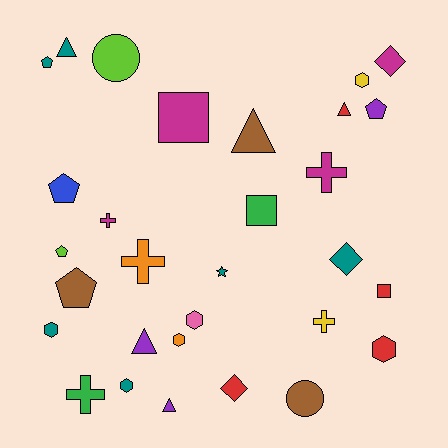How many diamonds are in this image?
There are 3 diamonds.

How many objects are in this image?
There are 30 objects.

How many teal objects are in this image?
There are 6 teal objects.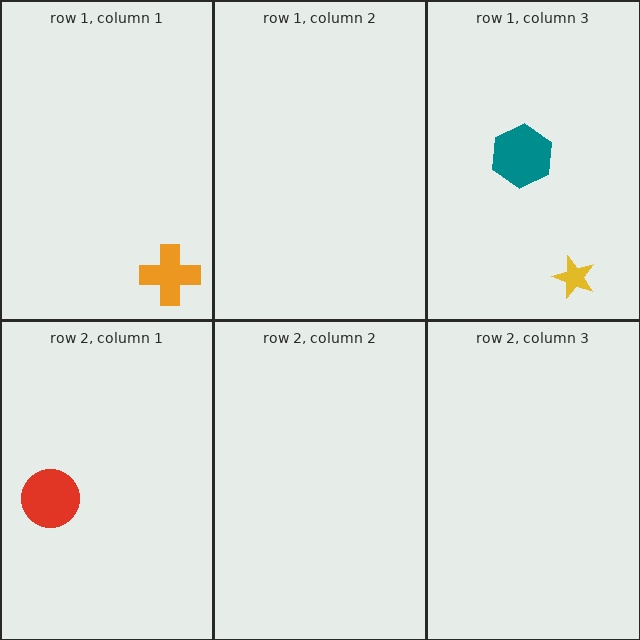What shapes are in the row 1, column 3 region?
The teal hexagon, the yellow star.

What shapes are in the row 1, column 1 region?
The orange cross.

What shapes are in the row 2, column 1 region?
The red circle.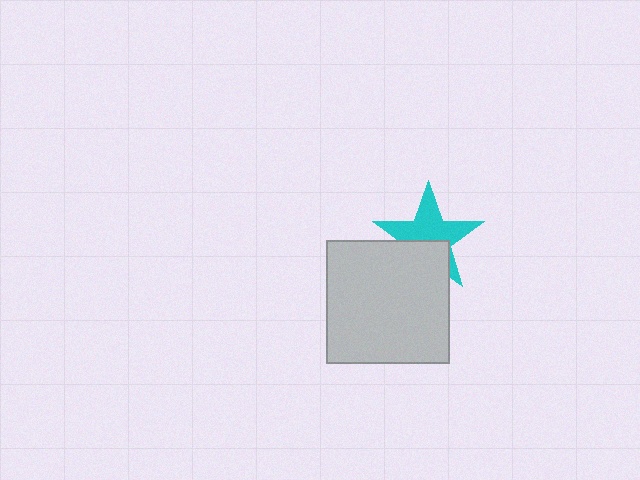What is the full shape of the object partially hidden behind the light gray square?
The partially hidden object is a cyan star.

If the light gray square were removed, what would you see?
You would see the complete cyan star.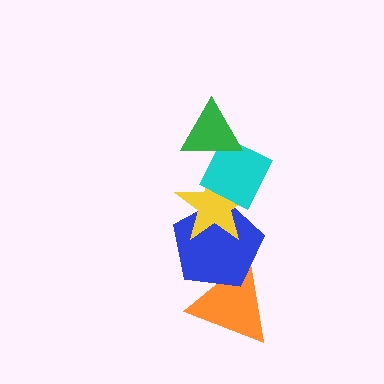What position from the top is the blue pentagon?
The blue pentagon is 4th from the top.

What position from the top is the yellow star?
The yellow star is 3rd from the top.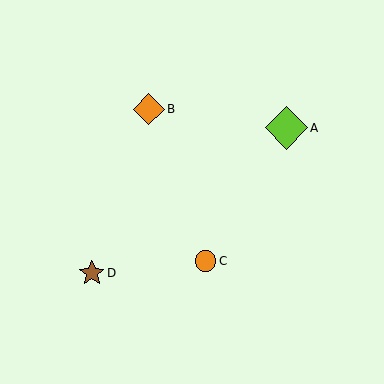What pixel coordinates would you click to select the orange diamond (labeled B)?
Click at (149, 109) to select the orange diamond B.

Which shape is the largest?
The lime diamond (labeled A) is the largest.